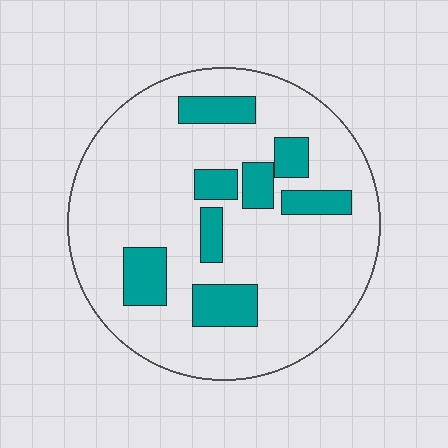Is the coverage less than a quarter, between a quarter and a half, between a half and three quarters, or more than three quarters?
Less than a quarter.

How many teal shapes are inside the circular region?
8.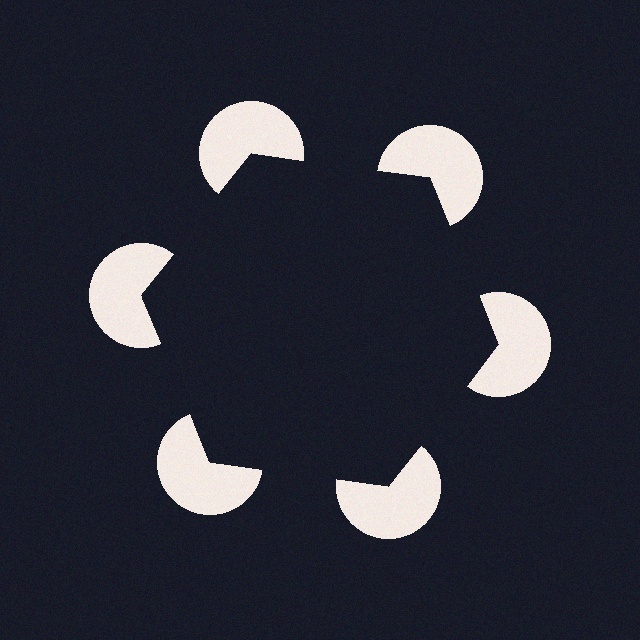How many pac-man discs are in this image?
There are 6 — one at each vertex of the illusory hexagon.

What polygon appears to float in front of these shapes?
An illusory hexagon — its edges are inferred from the aligned wedge cuts in the pac-man discs, not physically drawn.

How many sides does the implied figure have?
6 sides.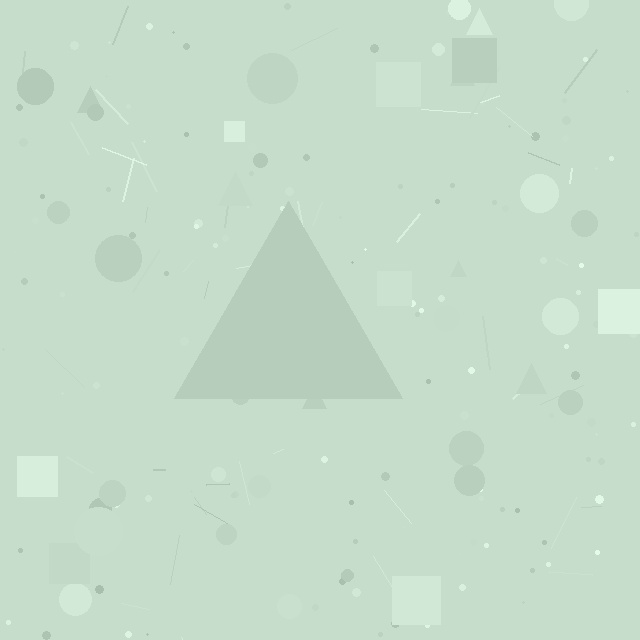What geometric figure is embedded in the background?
A triangle is embedded in the background.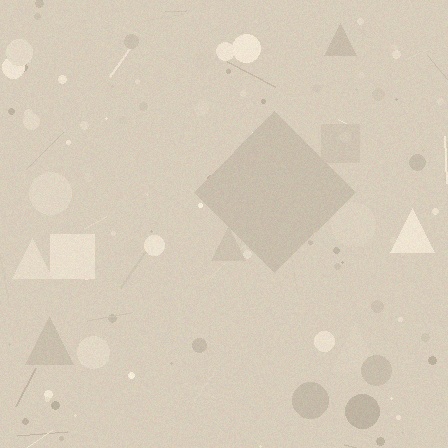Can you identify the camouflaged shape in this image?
The camouflaged shape is a diamond.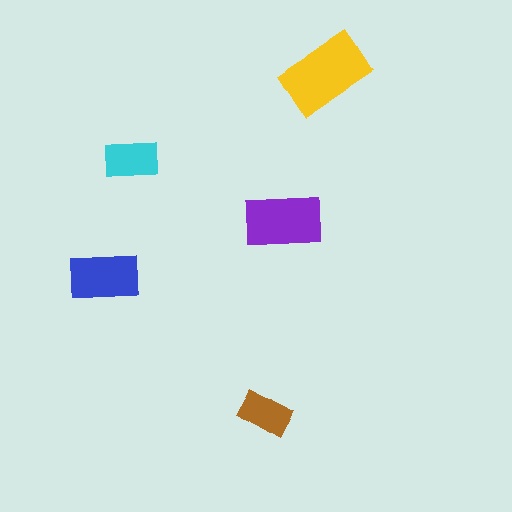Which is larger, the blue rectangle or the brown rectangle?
The blue one.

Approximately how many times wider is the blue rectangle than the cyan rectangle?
About 1.5 times wider.